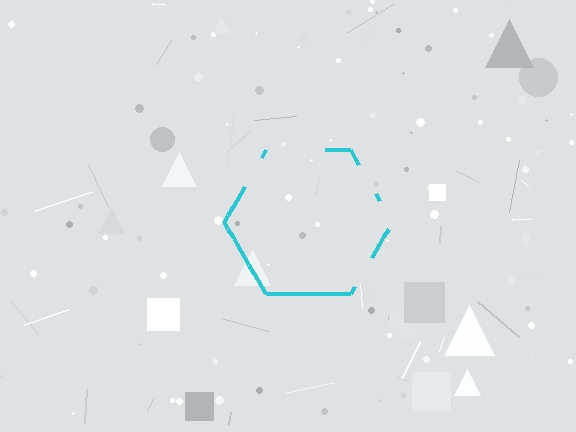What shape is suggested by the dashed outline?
The dashed outline suggests a hexagon.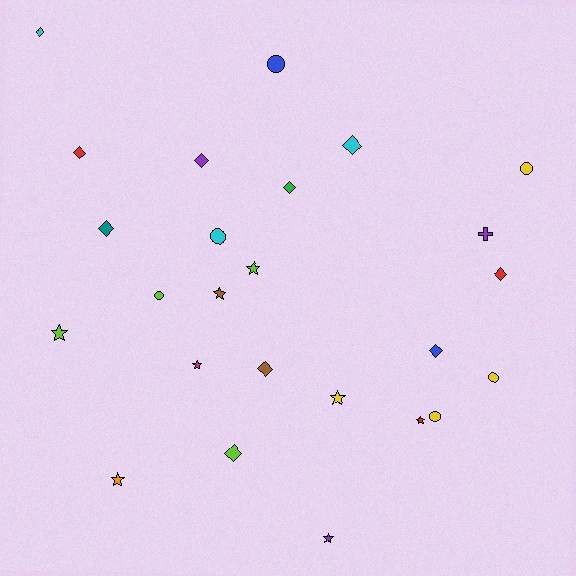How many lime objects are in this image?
There are 4 lime objects.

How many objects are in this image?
There are 25 objects.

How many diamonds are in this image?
There are 10 diamonds.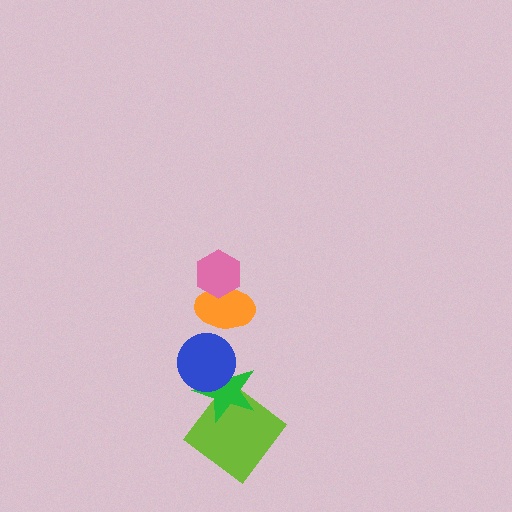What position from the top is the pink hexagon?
The pink hexagon is 1st from the top.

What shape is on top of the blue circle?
The orange ellipse is on top of the blue circle.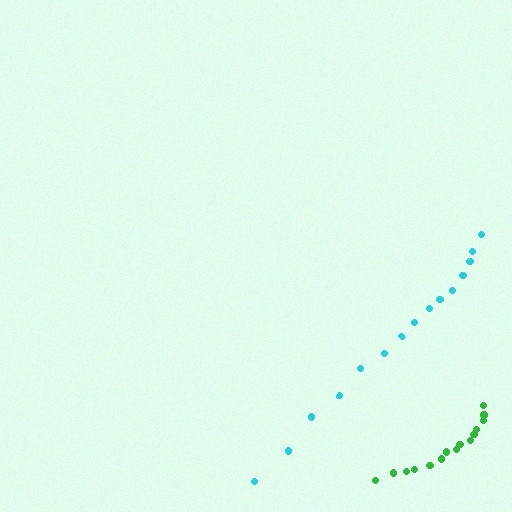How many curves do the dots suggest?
There are 2 distinct paths.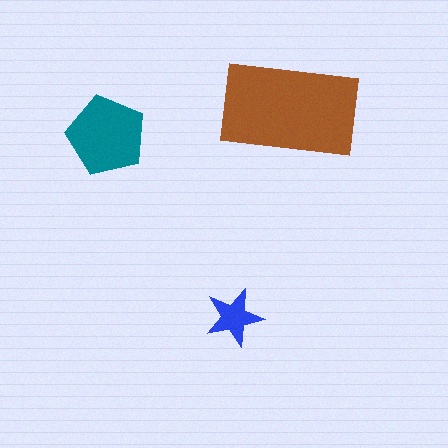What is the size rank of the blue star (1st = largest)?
3rd.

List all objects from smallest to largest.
The blue star, the teal pentagon, the brown rectangle.